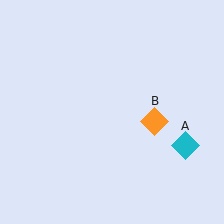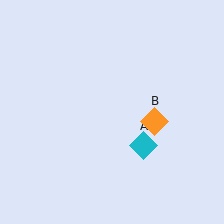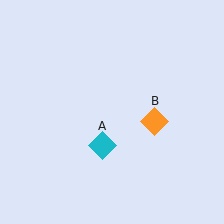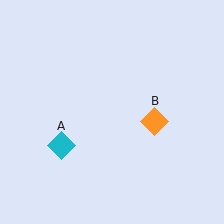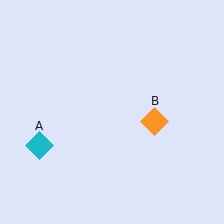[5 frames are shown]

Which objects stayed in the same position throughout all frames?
Orange diamond (object B) remained stationary.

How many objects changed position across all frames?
1 object changed position: cyan diamond (object A).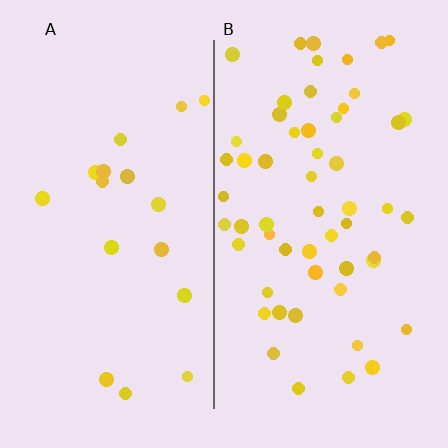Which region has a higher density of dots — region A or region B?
B (the right).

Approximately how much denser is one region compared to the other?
Approximately 3.1× — region B over region A.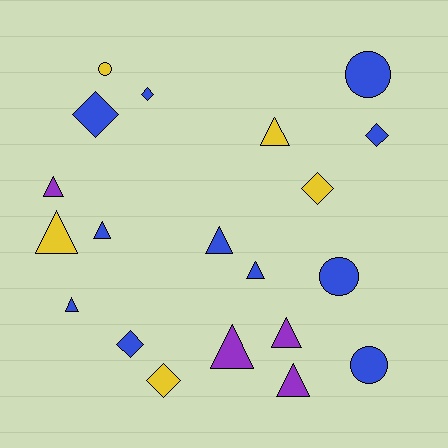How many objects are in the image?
There are 20 objects.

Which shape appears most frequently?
Triangle, with 10 objects.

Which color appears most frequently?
Blue, with 11 objects.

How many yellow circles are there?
There is 1 yellow circle.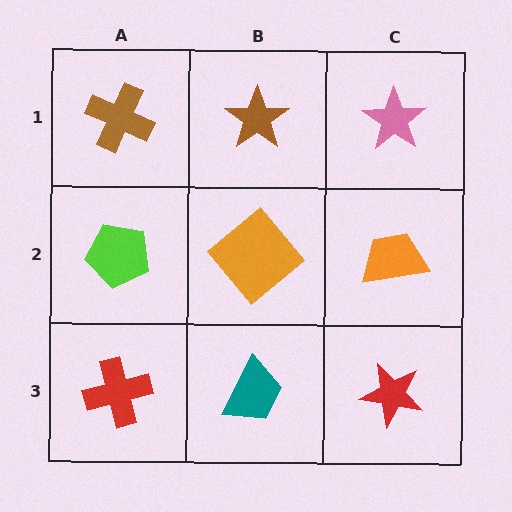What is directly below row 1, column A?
A lime pentagon.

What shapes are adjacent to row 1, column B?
An orange diamond (row 2, column B), a brown cross (row 1, column A), a pink star (row 1, column C).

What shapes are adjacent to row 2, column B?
A brown star (row 1, column B), a teal trapezoid (row 3, column B), a lime pentagon (row 2, column A), an orange trapezoid (row 2, column C).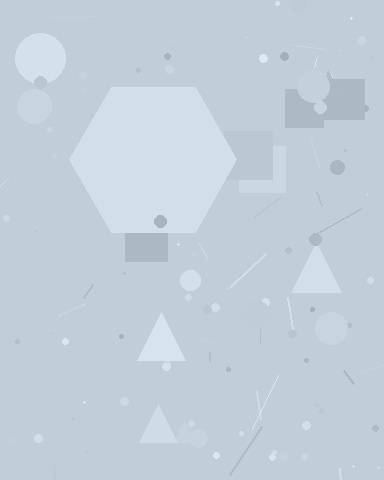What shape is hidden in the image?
A hexagon is hidden in the image.